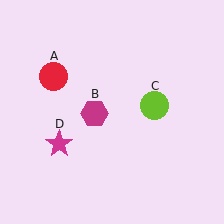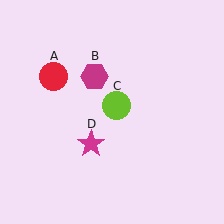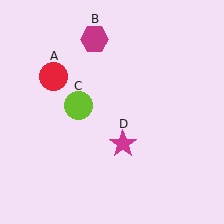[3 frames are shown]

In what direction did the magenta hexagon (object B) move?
The magenta hexagon (object B) moved up.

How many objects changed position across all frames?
3 objects changed position: magenta hexagon (object B), lime circle (object C), magenta star (object D).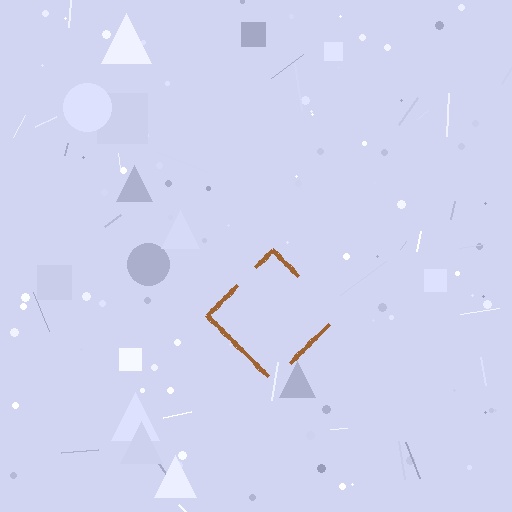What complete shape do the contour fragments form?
The contour fragments form a diamond.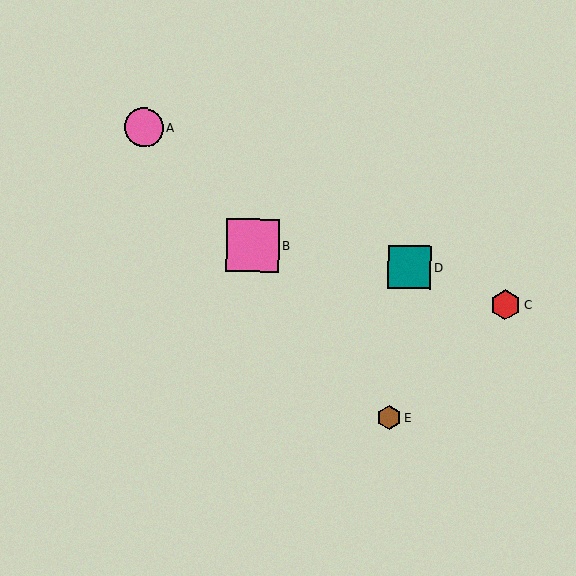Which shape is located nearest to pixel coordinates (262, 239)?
The pink square (labeled B) at (253, 245) is nearest to that location.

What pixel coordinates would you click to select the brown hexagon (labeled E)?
Click at (389, 417) to select the brown hexagon E.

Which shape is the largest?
The pink square (labeled B) is the largest.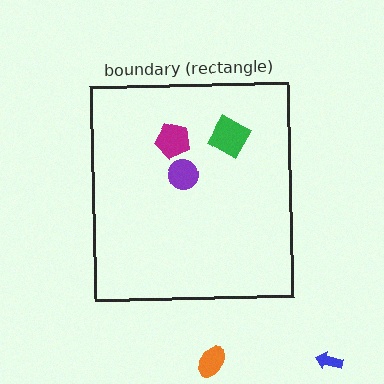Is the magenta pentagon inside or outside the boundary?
Inside.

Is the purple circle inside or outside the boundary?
Inside.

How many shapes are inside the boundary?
3 inside, 2 outside.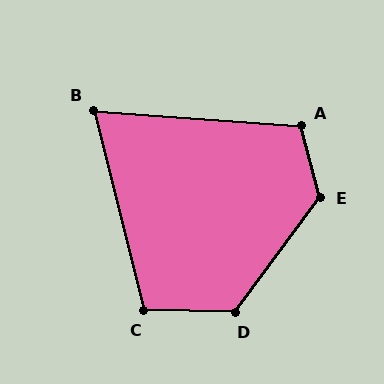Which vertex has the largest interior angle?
E, at approximately 129 degrees.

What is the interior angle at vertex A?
Approximately 108 degrees (obtuse).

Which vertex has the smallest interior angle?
B, at approximately 72 degrees.